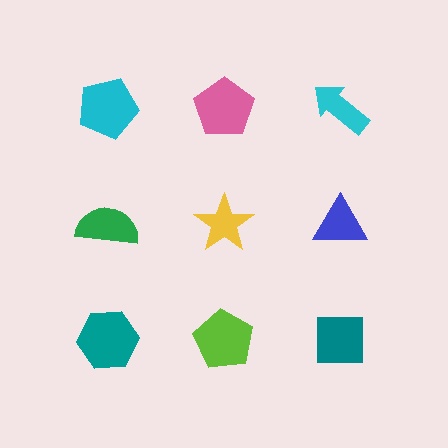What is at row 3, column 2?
A lime pentagon.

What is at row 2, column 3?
A blue triangle.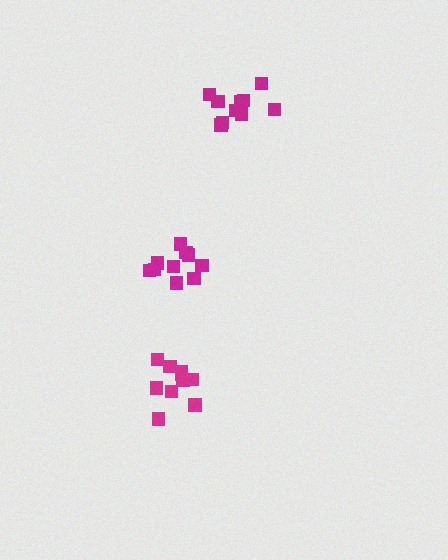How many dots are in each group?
Group 1: 10 dots, Group 2: 10 dots, Group 3: 10 dots (30 total).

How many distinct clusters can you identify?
There are 3 distinct clusters.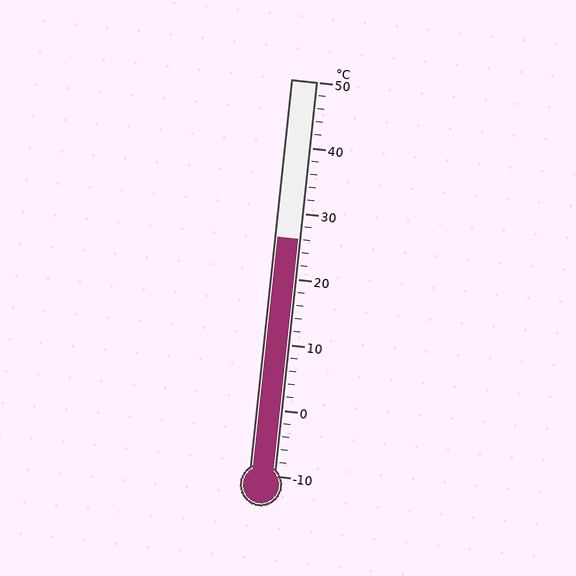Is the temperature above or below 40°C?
The temperature is below 40°C.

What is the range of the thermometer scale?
The thermometer scale ranges from -10°C to 50°C.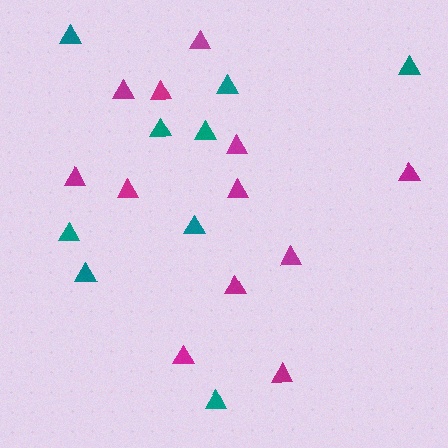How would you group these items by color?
There are 2 groups: one group of magenta triangles (12) and one group of teal triangles (9).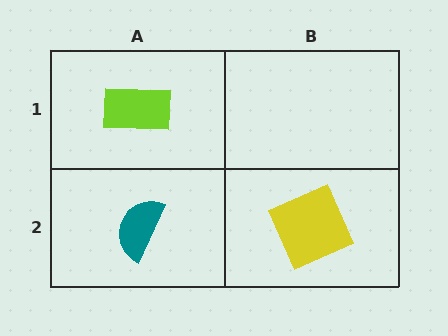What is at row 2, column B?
A yellow square.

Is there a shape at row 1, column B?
No, that cell is empty.